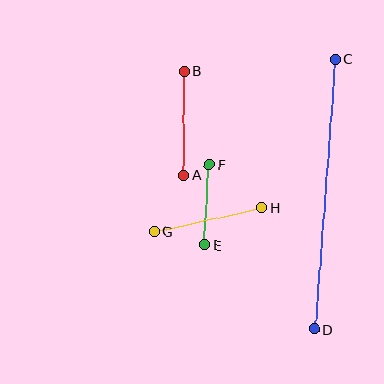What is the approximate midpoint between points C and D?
The midpoint is at approximately (325, 194) pixels.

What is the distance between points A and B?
The distance is approximately 104 pixels.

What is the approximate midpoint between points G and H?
The midpoint is at approximately (208, 220) pixels.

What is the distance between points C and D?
The distance is approximately 271 pixels.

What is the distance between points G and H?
The distance is approximately 110 pixels.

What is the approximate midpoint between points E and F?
The midpoint is at approximately (207, 205) pixels.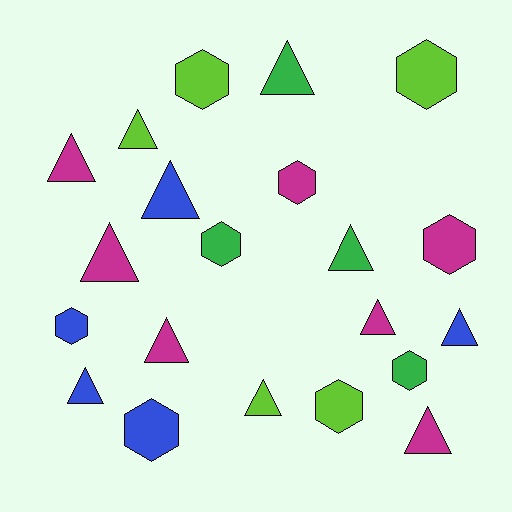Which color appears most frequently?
Magenta, with 7 objects.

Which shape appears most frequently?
Triangle, with 12 objects.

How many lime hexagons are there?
There are 3 lime hexagons.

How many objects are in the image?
There are 21 objects.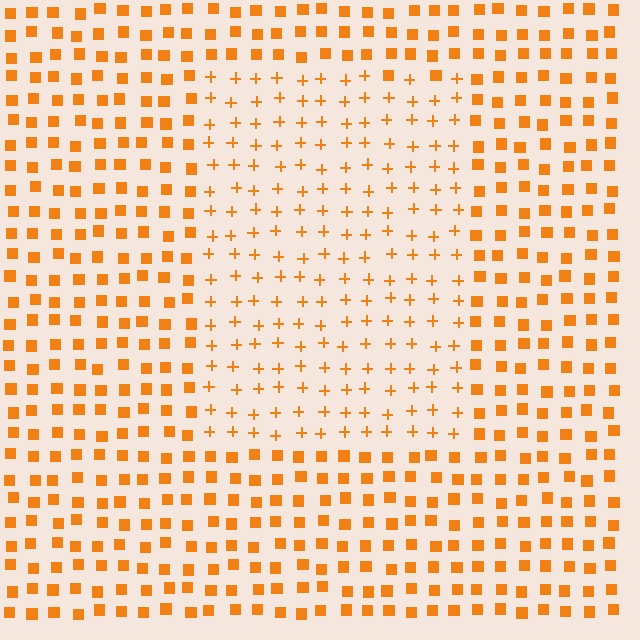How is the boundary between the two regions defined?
The boundary is defined by a change in element shape: plus signs inside vs. squares outside. All elements share the same color and spacing.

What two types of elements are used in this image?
The image uses plus signs inside the rectangle region and squares outside it.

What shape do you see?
I see a rectangle.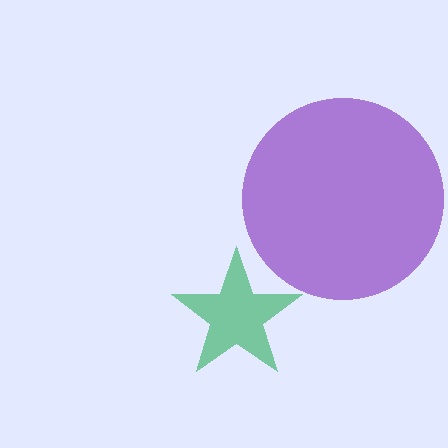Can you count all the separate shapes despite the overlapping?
Yes, there are 2 separate shapes.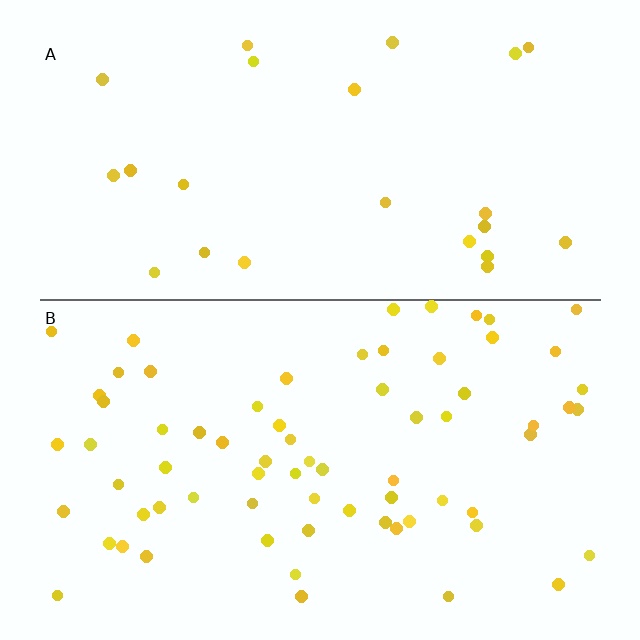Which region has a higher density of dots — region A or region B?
B (the bottom).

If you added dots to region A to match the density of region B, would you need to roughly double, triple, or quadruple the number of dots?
Approximately triple.